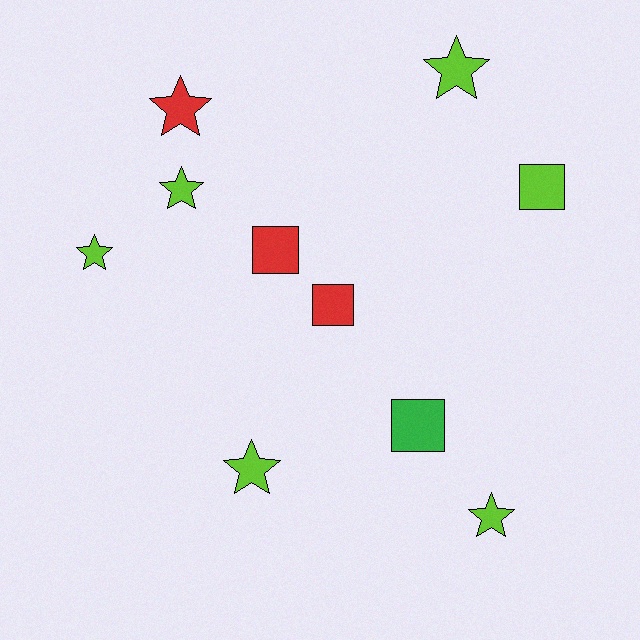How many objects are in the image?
There are 10 objects.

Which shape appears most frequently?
Star, with 6 objects.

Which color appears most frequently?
Lime, with 6 objects.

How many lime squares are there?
There is 1 lime square.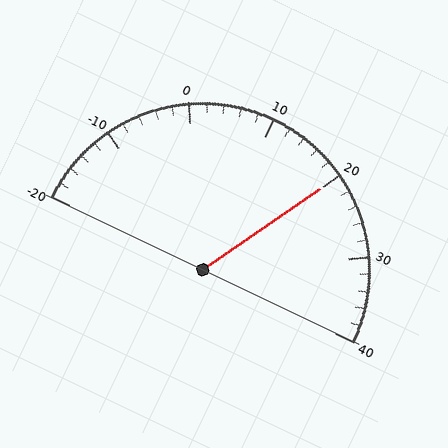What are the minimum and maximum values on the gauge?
The gauge ranges from -20 to 40.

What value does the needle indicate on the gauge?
The needle indicates approximately 20.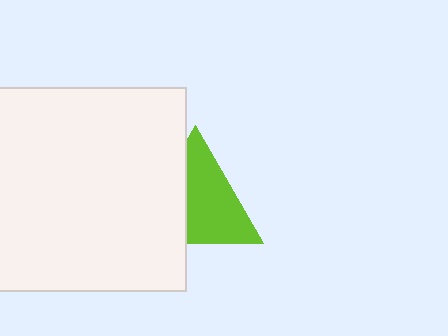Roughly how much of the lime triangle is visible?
About half of it is visible (roughly 61%).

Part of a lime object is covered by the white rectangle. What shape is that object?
It is a triangle.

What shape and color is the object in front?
The object in front is a white rectangle.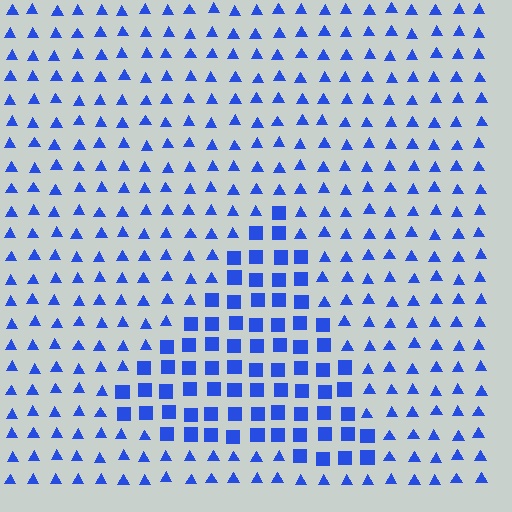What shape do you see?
I see a triangle.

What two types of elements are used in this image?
The image uses squares inside the triangle region and triangles outside it.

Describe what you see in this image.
The image is filled with small blue elements arranged in a uniform grid. A triangle-shaped region contains squares, while the surrounding area contains triangles. The boundary is defined purely by the change in element shape.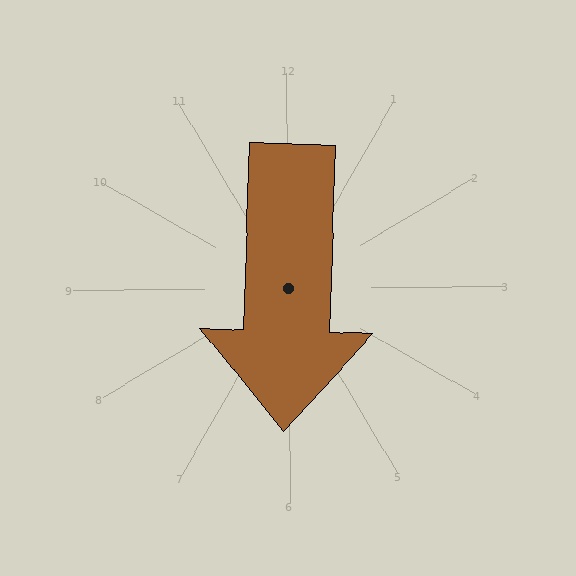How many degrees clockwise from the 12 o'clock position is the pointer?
Approximately 182 degrees.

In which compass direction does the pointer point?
South.